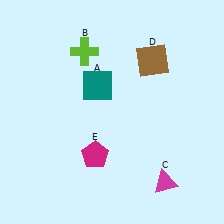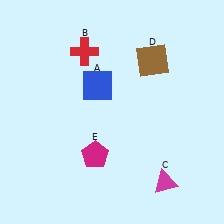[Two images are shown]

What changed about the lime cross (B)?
In Image 1, B is lime. In Image 2, it changed to red.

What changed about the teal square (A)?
In Image 1, A is teal. In Image 2, it changed to blue.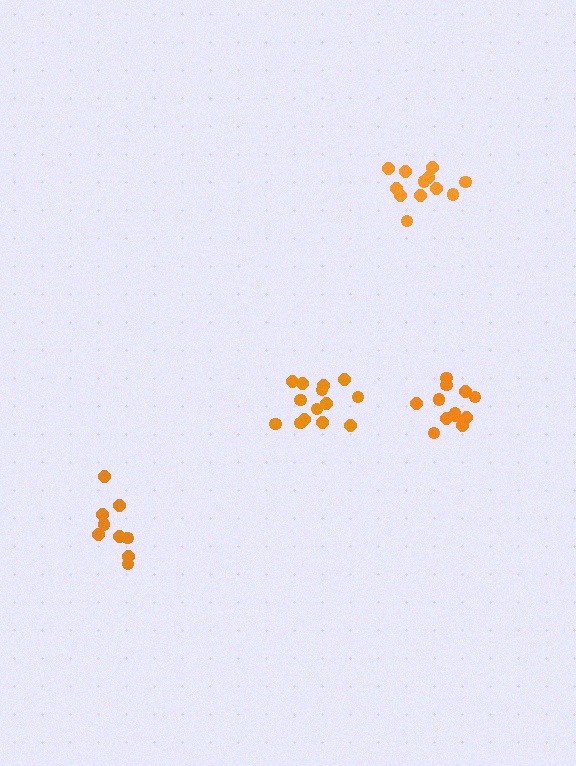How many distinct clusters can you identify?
There are 4 distinct clusters.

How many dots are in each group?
Group 1: 9 dots, Group 2: 12 dots, Group 3: 14 dots, Group 4: 12 dots (47 total).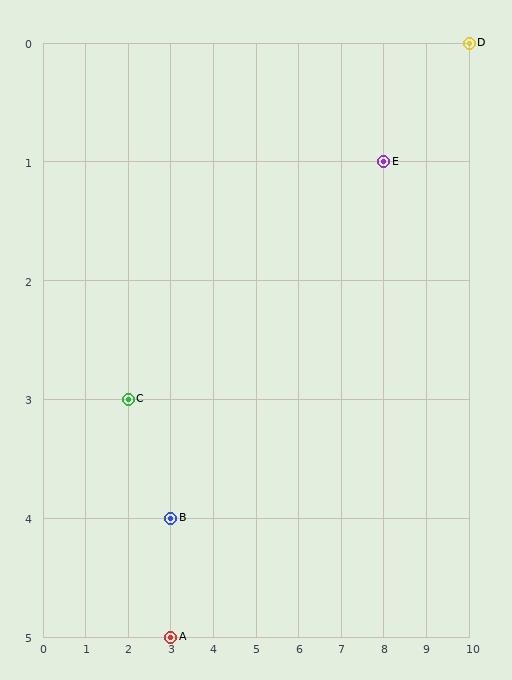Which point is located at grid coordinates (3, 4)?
Point B is at (3, 4).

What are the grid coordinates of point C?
Point C is at grid coordinates (2, 3).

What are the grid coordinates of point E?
Point E is at grid coordinates (8, 1).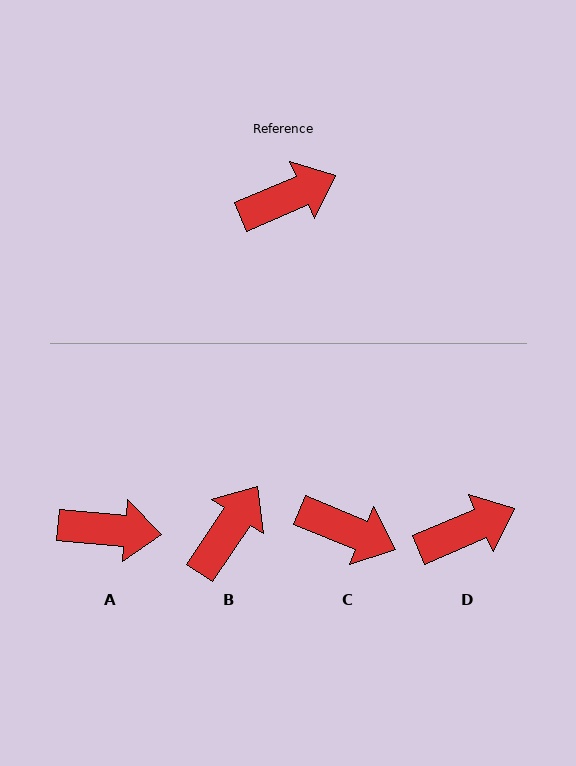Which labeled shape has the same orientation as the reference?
D.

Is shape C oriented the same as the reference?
No, it is off by about 46 degrees.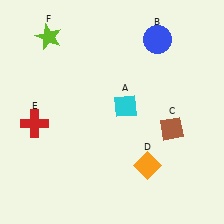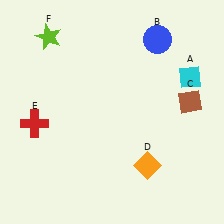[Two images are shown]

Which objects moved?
The objects that moved are: the cyan diamond (A), the brown diamond (C).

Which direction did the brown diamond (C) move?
The brown diamond (C) moved up.